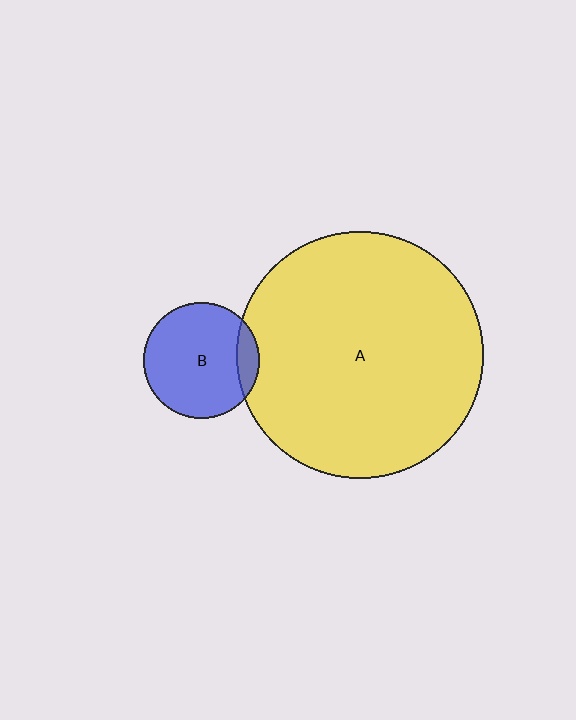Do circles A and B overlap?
Yes.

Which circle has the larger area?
Circle A (yellow).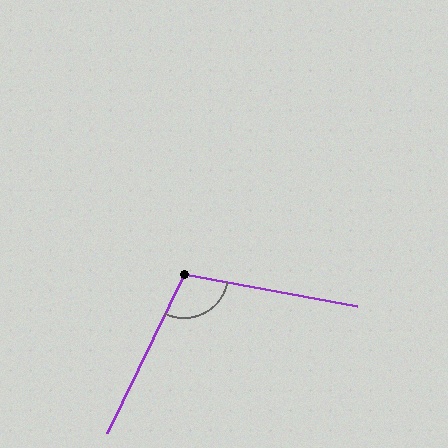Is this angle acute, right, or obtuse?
It is obtuse.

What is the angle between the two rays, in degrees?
Approximately 105 degrees.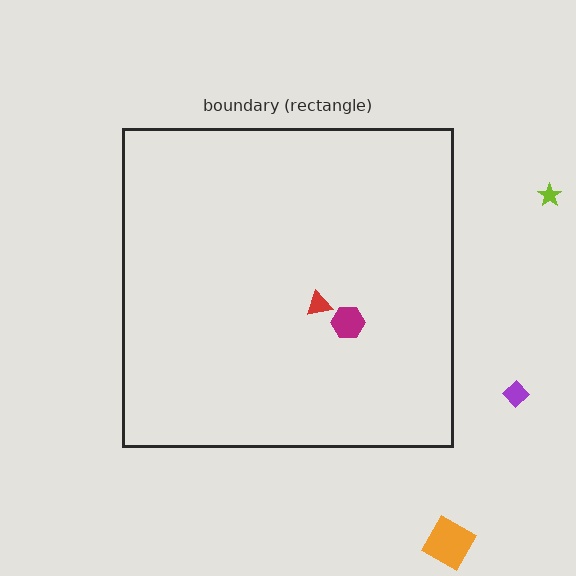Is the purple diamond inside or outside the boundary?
Outside.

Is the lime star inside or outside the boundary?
Outside.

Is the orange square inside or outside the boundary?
Outside.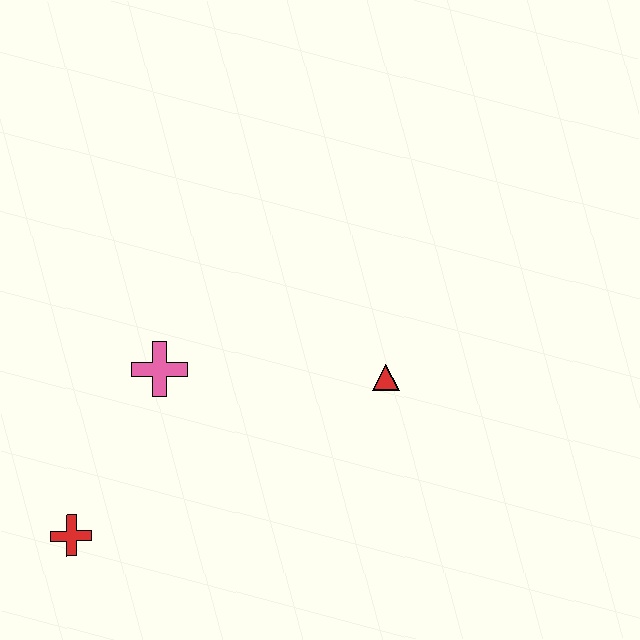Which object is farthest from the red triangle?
The red cross is farthest from the red triangle.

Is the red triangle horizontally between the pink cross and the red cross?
No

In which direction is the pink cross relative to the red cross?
The pink cross is above the red cross.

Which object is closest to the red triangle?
The pink cross is closest to the red triangle.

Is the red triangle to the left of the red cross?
No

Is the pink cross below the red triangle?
No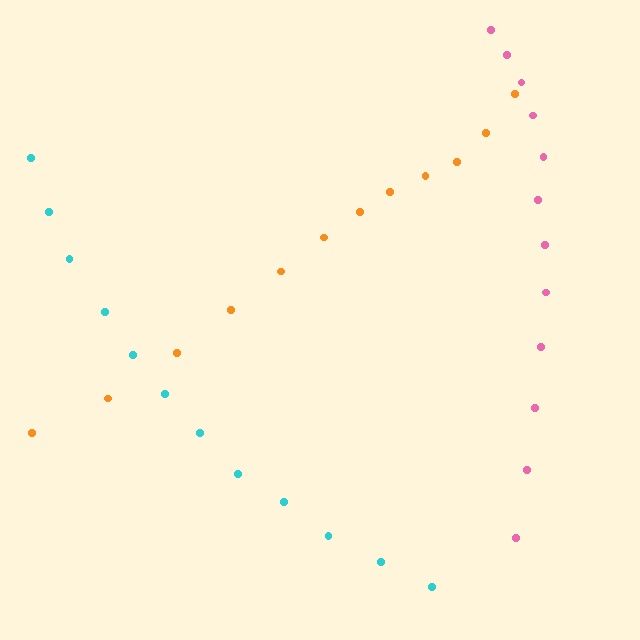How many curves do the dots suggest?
There are 3 distinct paths.